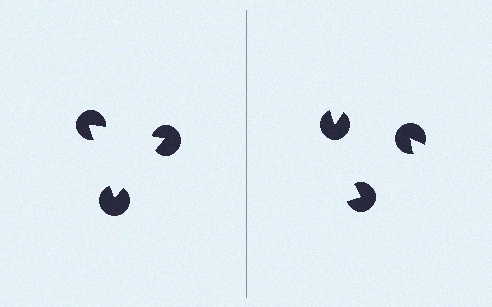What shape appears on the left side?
An illusory triangle.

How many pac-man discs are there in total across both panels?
6 — 3 on each side.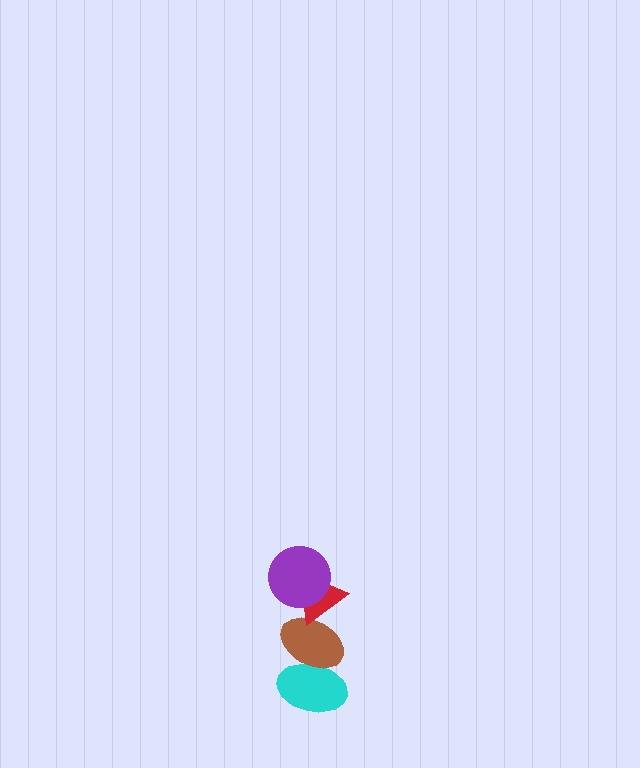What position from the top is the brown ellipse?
The brown ellipse is 3rd from the top.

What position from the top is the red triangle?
The red triangle is 2nd from the top.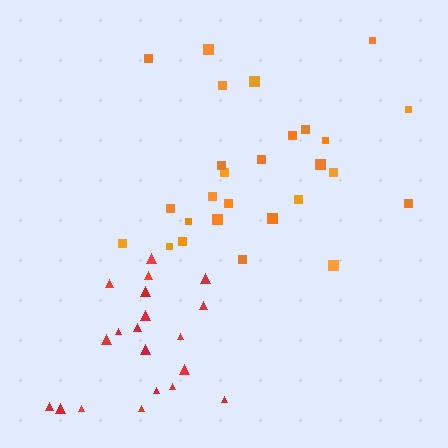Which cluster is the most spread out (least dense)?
Orange.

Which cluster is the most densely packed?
Red.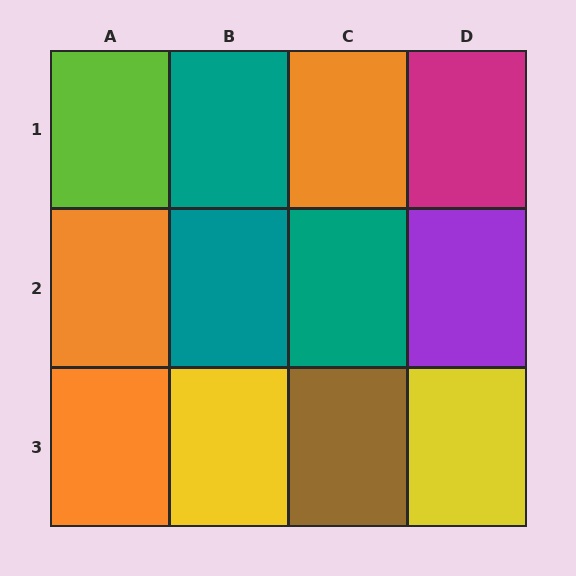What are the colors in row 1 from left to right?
Lime, teal, orange, magenta.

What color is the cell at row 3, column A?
Orange.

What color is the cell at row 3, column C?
Brown.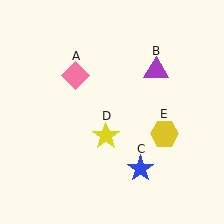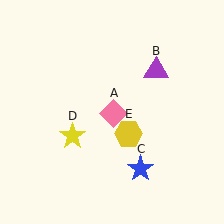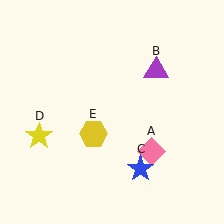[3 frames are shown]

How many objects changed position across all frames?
3 objects changed position: pink diamond (object A), yellow star (object D), yellow hexagon (object E).